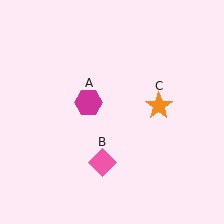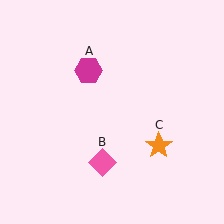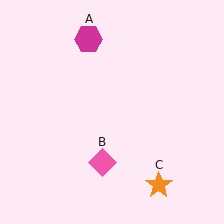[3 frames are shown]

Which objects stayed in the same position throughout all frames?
Pink diamond (object B) remained stationary.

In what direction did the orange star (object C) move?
The orange star (object C) moved down.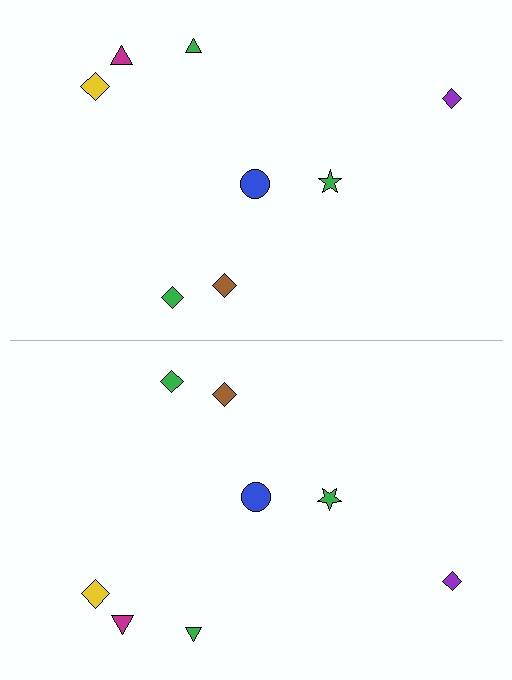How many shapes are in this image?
There are 16 shapes in this image.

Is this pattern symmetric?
Yes, this pattern has bilateral (reflection) symmetry.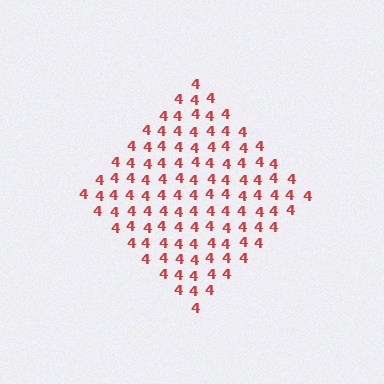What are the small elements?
The small elements are digit 4's.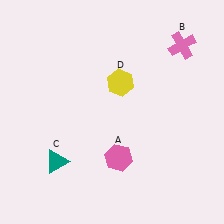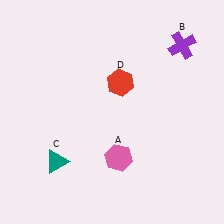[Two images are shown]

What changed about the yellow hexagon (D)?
In Image 1, D is yellow. In Image 2, it changed to red.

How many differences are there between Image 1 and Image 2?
There are 2 differences between the two images.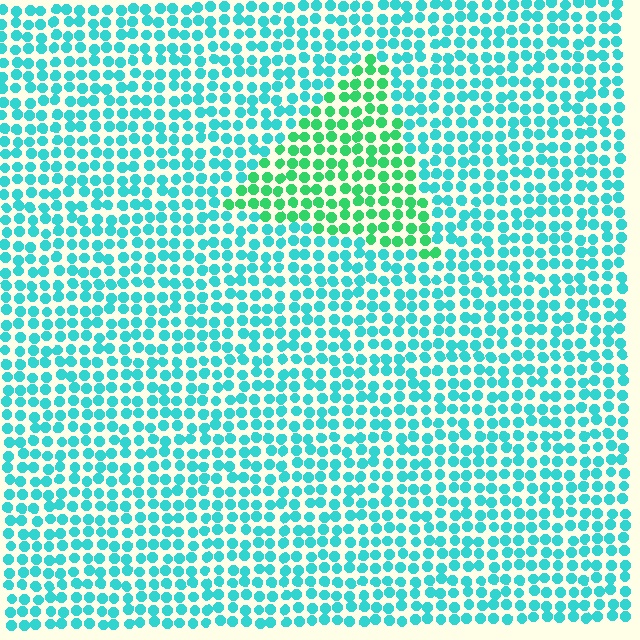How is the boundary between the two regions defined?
The boundary is defined purely by a slight shift in hue (about 38 degrees). Spacing, size, and orientation are identical on both sides.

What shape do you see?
I see a triangle.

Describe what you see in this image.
The image is filled with small cyan elements in a uniform arrangement. A triangle-shaped region is visible where the elements are tinted to a slightly different hue, forming a subtle color boundary.